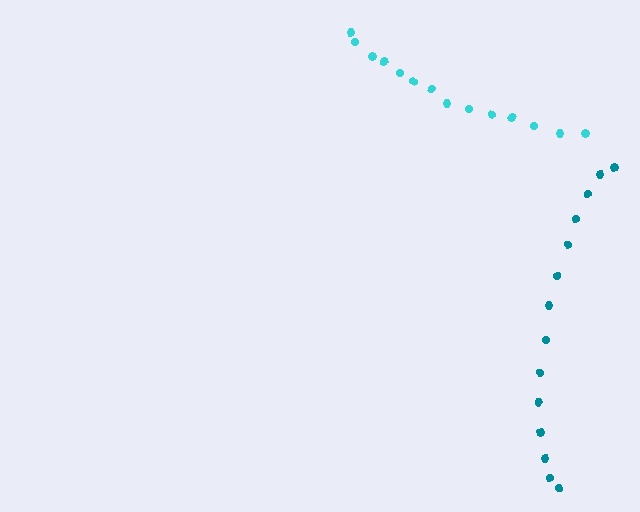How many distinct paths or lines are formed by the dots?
There are 2 distinct paths.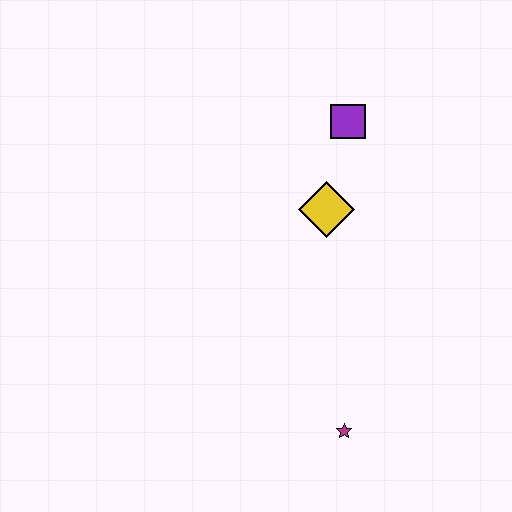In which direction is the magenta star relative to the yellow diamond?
The magenta star is below the yellow diamond.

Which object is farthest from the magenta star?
The purple square is farthest from the magenta star.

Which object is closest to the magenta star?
The yellow diamond is closest to the magenta star.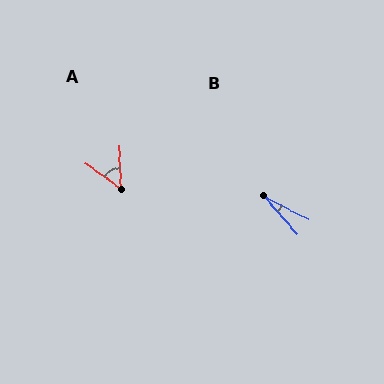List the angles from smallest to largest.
B (21°), A (54°).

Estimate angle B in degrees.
Approximately 21 degrees.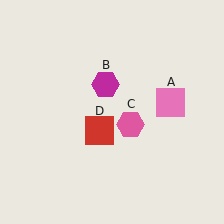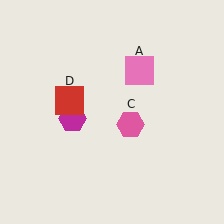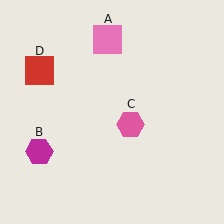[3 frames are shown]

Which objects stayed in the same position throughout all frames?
Pink hexagon (object C) remained stationary.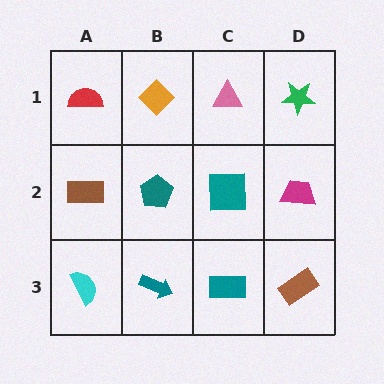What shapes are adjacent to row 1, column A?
A brown rectangle (row 2, column A), an orange diamond (row 1, column B).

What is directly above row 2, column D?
A green star.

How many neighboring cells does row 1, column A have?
2.